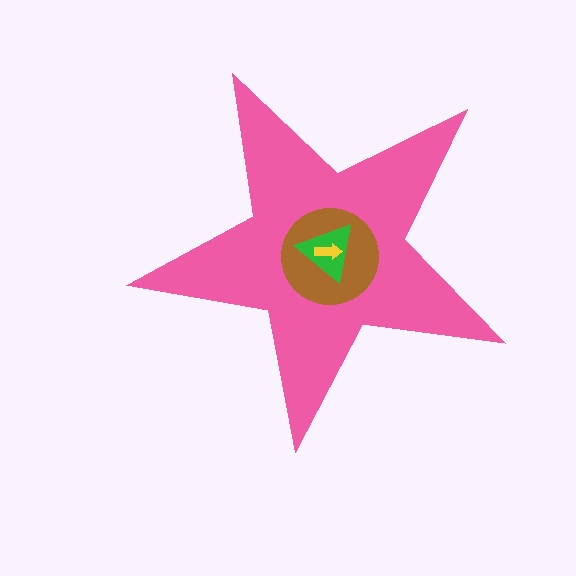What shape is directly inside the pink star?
The brown circle.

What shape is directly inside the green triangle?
The yellow arrow.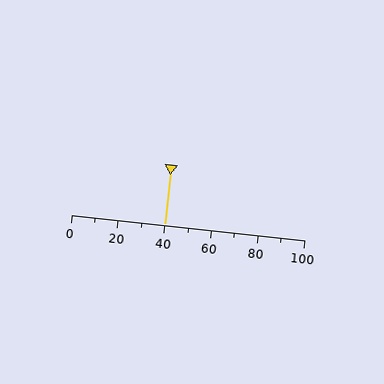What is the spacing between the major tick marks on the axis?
The major ticks are spaced 20 apart.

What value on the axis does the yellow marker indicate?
The marker indicates approximately 40.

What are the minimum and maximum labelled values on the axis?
The axis runs from 0 to 100.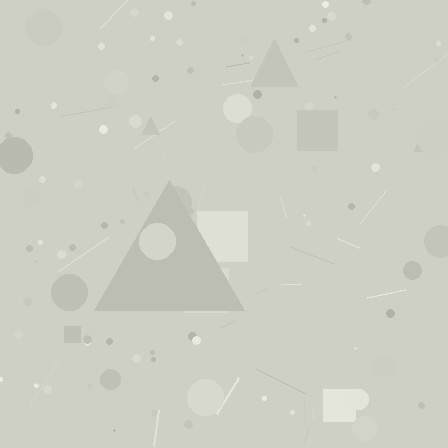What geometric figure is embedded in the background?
A triangle is embedded in the background.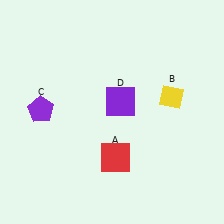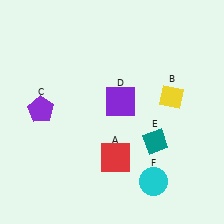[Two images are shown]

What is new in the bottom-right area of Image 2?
A cyan circle (F) was added in the bottom-right area of Image 2.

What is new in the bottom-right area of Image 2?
A teal diamond (E) was added in the bottom-right area of Image 2.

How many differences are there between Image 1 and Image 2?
There are 2 differences between the two images.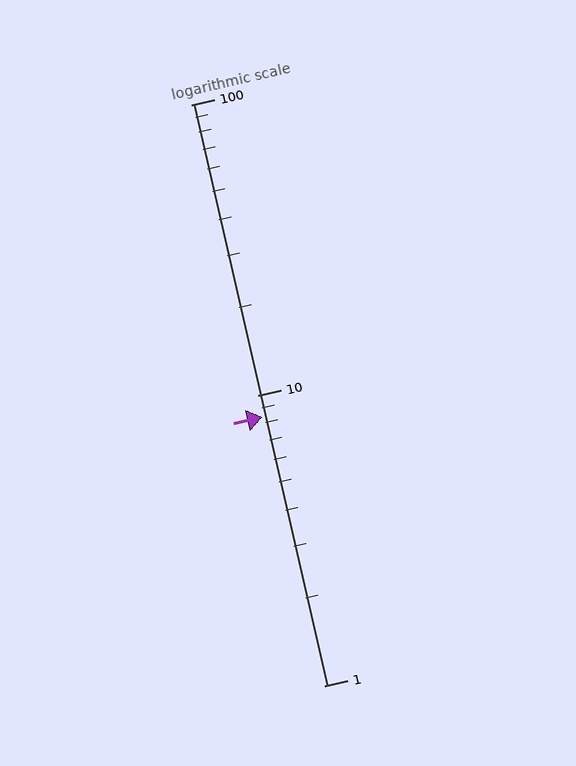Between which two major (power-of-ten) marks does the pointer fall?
The pointer is between 1 and 10.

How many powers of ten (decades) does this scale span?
The scale spans 2 decades, from 1 to 100.